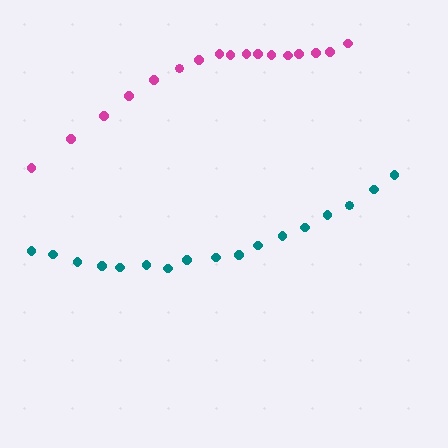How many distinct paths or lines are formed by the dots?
There are 2 distinct paths.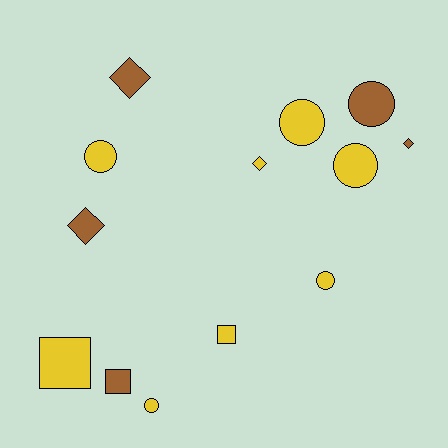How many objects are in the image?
There are 13 objects.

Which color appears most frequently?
Yellow, with 8 objects.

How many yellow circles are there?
There are 5 yellow circles.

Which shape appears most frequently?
Circle, with 6 objects.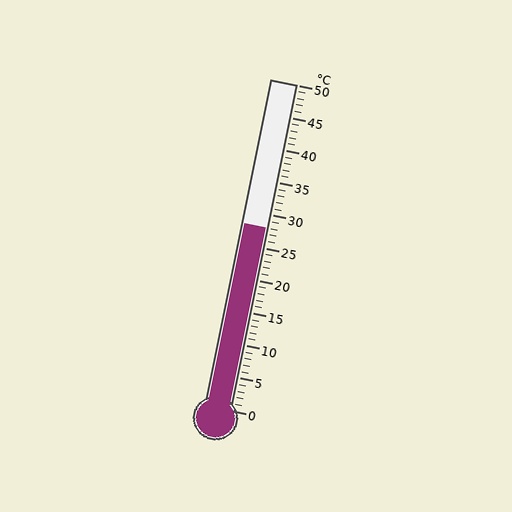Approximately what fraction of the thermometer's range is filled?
The thermometer is filled to approximately 55% of its range.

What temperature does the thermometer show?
The thermometer shows approximately 28°C.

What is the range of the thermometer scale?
The thermometer scale ranges from 0°C to 50°C.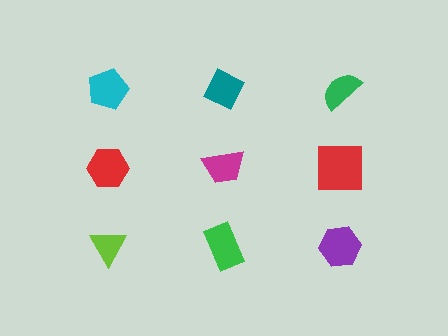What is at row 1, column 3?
A green semicircle.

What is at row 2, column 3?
A red square.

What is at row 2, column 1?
A red hexagon.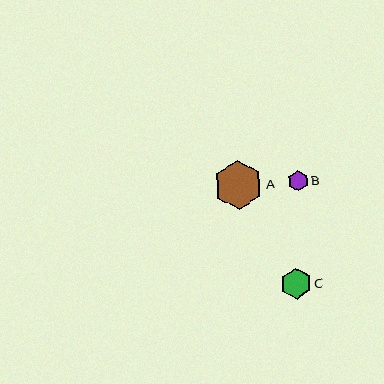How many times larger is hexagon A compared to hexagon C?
Hexagon A is approximately 1.6 times the size of hexagon C.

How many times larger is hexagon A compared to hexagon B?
Hexagon A is approximately 2.5 times the size of hexagon B.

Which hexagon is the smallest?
Hexagon B is the smallest with a size of approximately 20 pixels.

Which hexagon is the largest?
Hexagon A is the largest with a size of approximately 49 pixels.